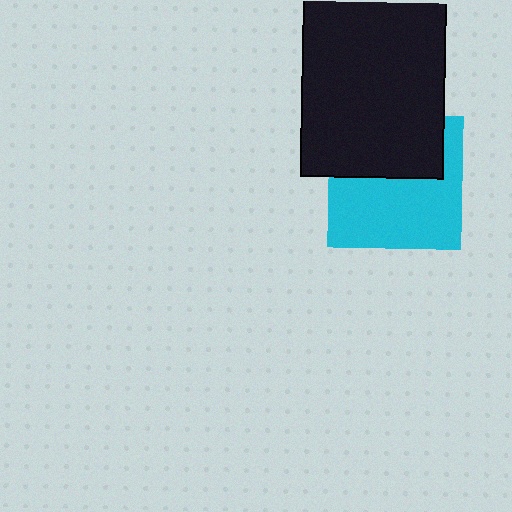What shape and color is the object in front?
The object in front is a black rectangle.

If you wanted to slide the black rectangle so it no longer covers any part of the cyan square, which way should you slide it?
Slide it up — that is the most direct way to separate the two shapes.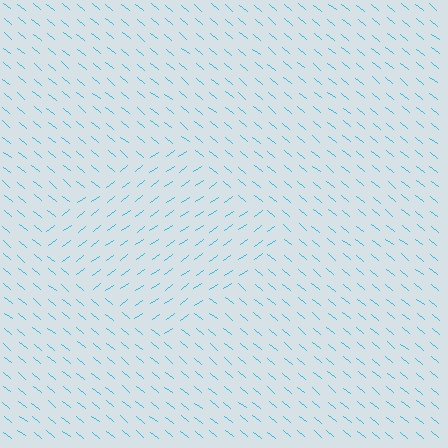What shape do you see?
I see a diamond.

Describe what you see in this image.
The image is filled with small cyan line segments. A diamond region in the image has lines oriented differently from the surrounding lines, creating a visible texture boundary.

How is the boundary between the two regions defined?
The boundary is defined purely by a change in line orientation (approximately 75 degrees difference). All lines are the same color and thickness.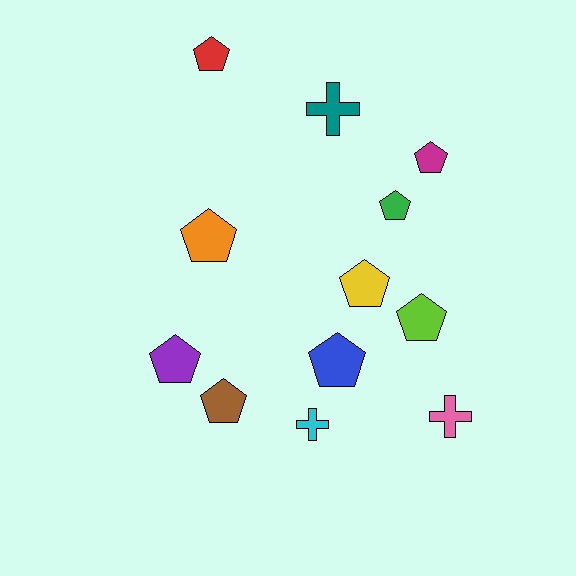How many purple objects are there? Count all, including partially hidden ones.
There is 1 purple object.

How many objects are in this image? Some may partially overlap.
There are 12 objects.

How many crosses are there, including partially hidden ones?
There are 3 crosses.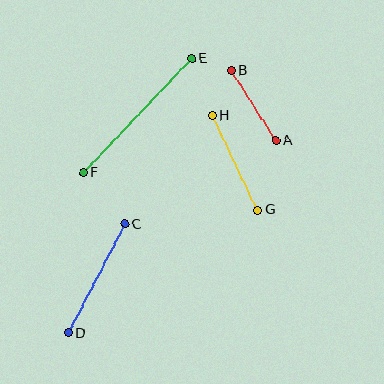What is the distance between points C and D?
The distance is approximately 123 pixels.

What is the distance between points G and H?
The distance is approximately 105 pixels.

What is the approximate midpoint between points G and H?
The midpoint is at approximately (235, 163) pixels.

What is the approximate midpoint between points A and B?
The midpoint is at approximately (254, 106) pixels.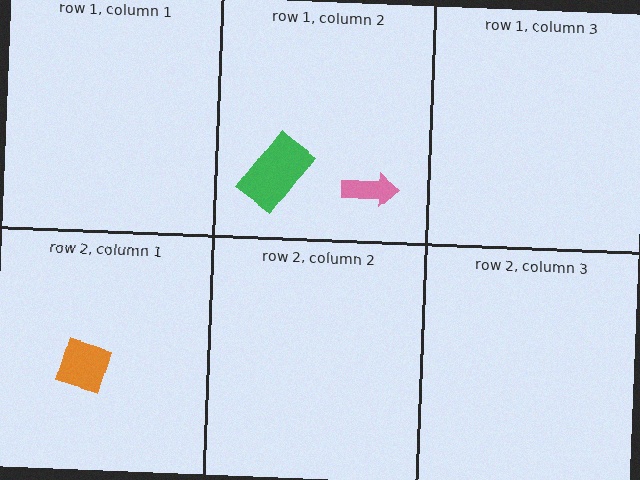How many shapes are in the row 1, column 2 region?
2.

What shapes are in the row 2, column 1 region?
The orange diamond.